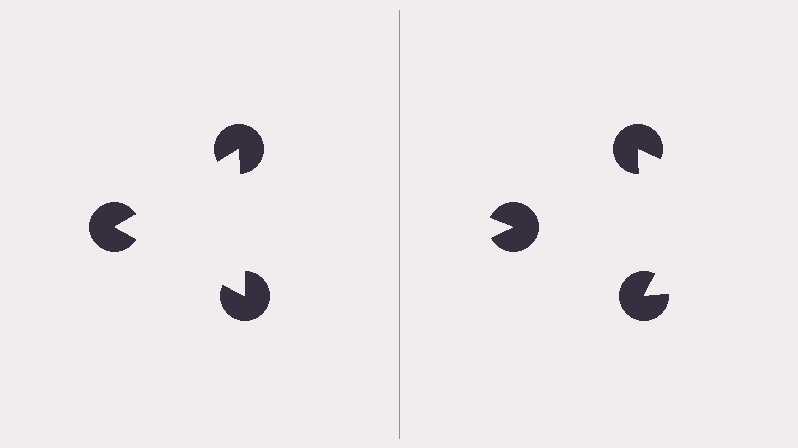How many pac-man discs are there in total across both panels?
6 — 3 on each side.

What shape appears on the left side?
An illusory triangle.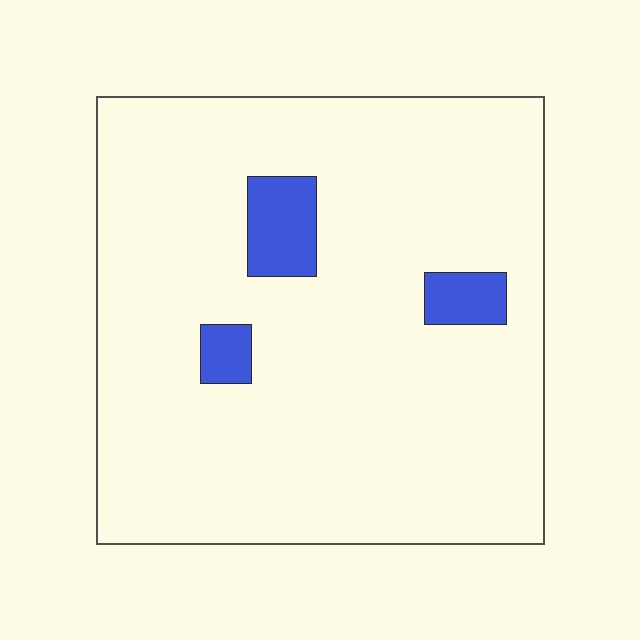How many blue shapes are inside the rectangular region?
3.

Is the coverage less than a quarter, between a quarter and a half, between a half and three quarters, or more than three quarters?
Less than a quarter.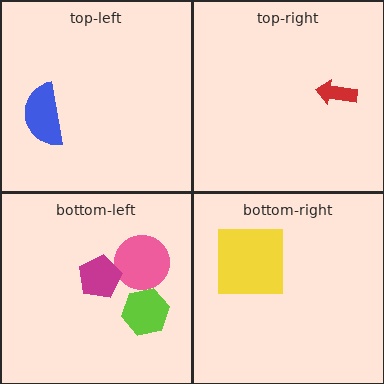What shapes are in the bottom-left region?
The lime hexagon, the pink circle, the magenta pentagon.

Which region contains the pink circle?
The bottom-left region.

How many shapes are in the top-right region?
1.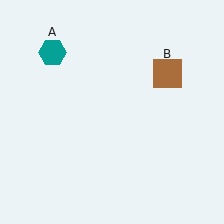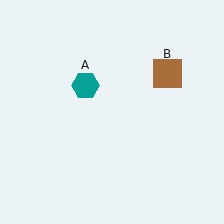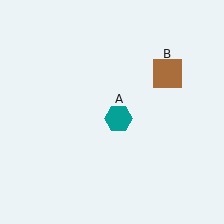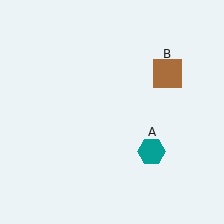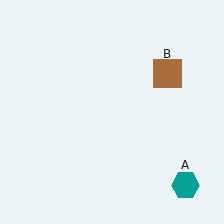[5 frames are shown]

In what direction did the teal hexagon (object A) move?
The teal hexagon (object A) moved down and to the right.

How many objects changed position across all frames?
1 object changed position: teal hexagon (object A).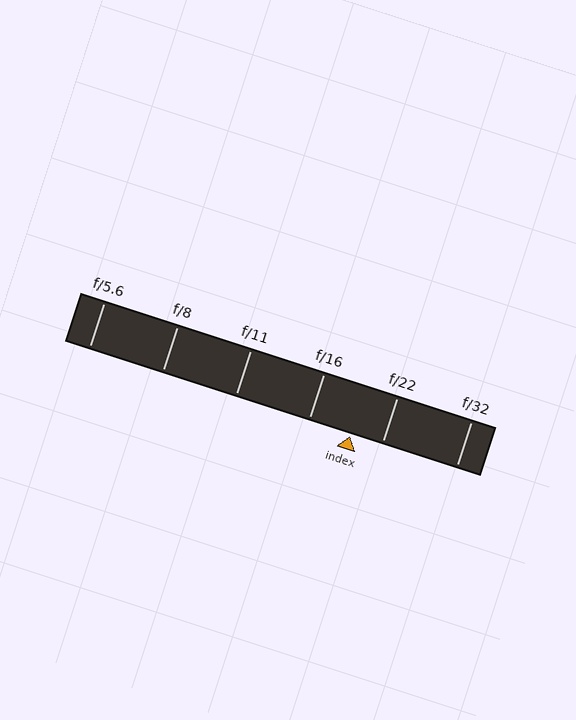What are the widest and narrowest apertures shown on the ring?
The widest aperture shown is f/5.6 and the narrowest is f/32.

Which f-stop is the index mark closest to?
The index mark is closest to f/22.